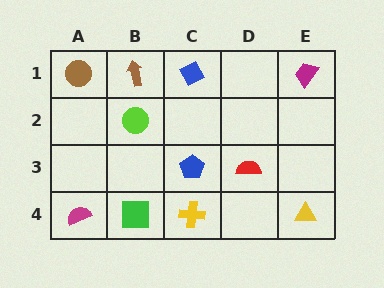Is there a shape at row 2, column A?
No, that cell is empty.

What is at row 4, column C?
A yellow cross.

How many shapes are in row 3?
2 shapes.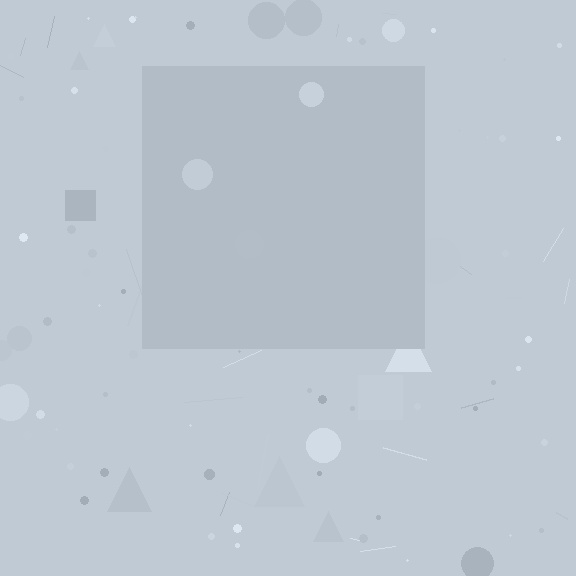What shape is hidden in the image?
A square is hidden in the image.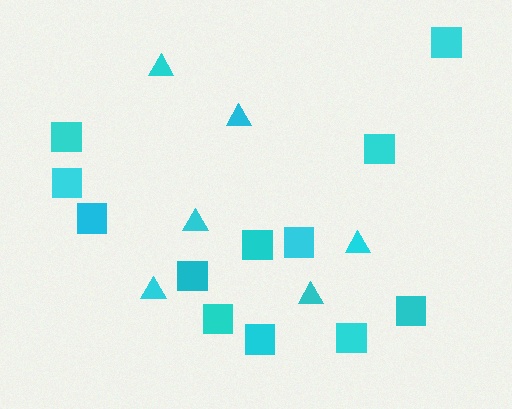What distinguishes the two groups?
There are 2 groups: one group of triangles (6) and one group of squares (12).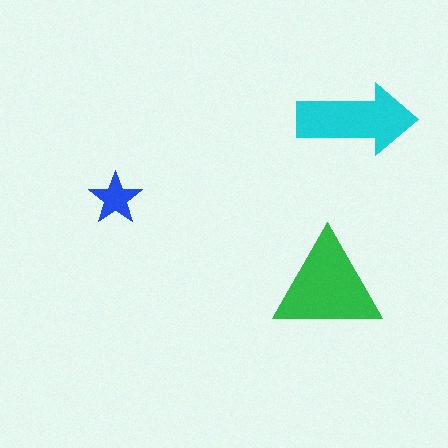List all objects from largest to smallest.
The green triangle, the cyan arrow, the blue star.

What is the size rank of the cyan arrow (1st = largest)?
2nd.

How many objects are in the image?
There are 3 objects in the image.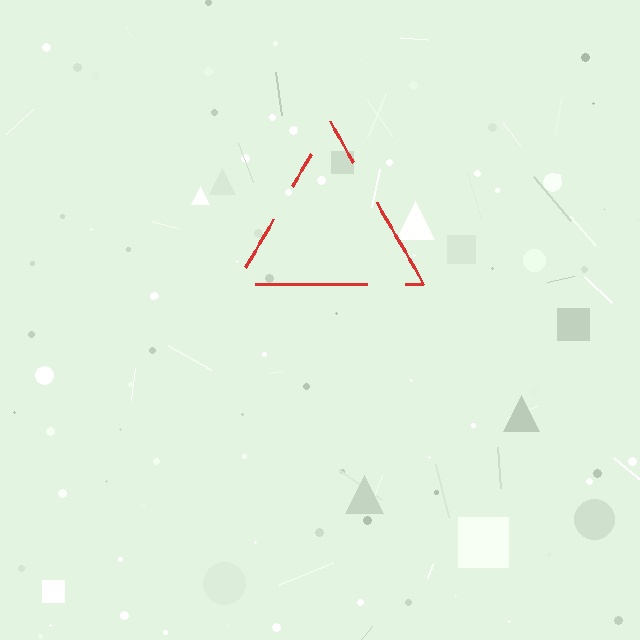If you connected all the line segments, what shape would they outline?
They would outline a triangle.